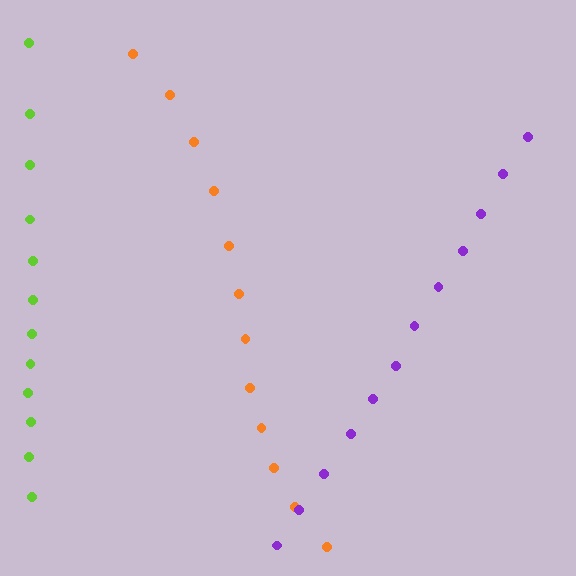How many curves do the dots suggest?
There are 3 distinct paths.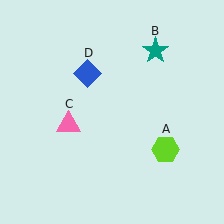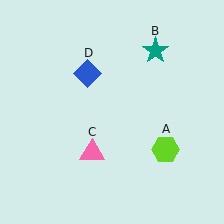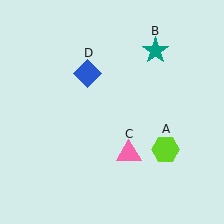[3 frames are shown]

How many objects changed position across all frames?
1 object changed position: pink triangle (object C).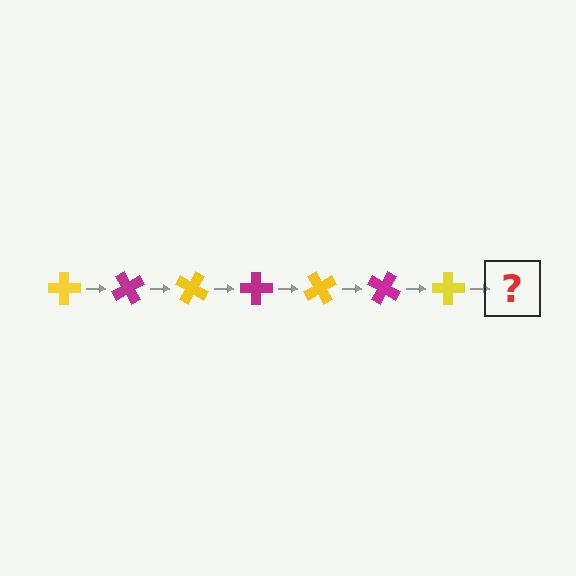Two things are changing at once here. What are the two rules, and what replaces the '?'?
The two rules are that it rotates 60 degrees each step and the color cycles through yellow and magenta. The '?' should be a magenta cross, rotated 420 degrees from the start.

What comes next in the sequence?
The next element should be a magenta cross, rotated 420 degrees from the start.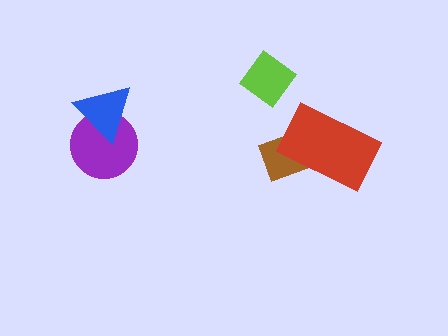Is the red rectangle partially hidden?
No, no other shape covers it.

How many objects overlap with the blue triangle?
1 object overlaps with the blue triangle.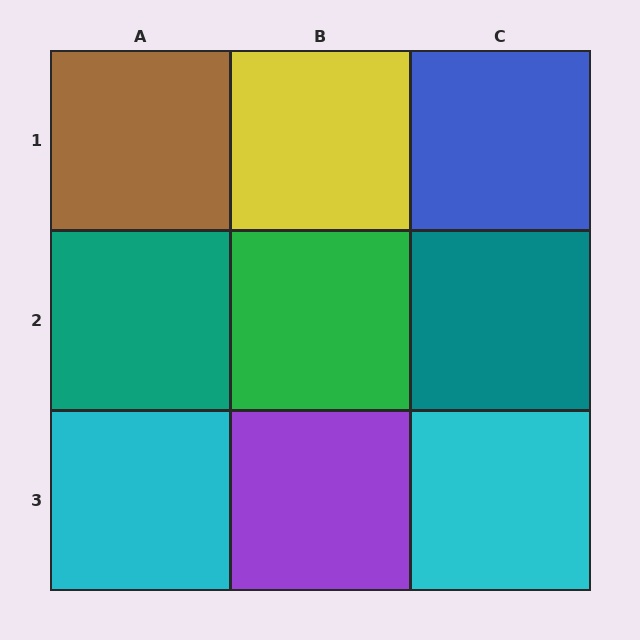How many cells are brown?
1 cell is brown.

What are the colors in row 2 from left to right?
Teal, green, teal.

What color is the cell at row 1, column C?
Blue.